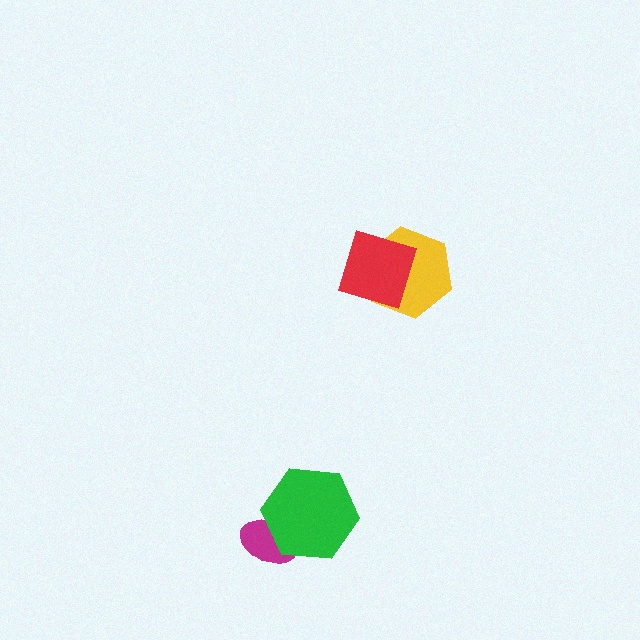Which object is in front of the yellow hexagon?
The red diamond is in front of the yellow hexagon.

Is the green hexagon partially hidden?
No, no other shape covers it.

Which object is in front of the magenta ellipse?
The green hexagon is in front of the magenta ellipse.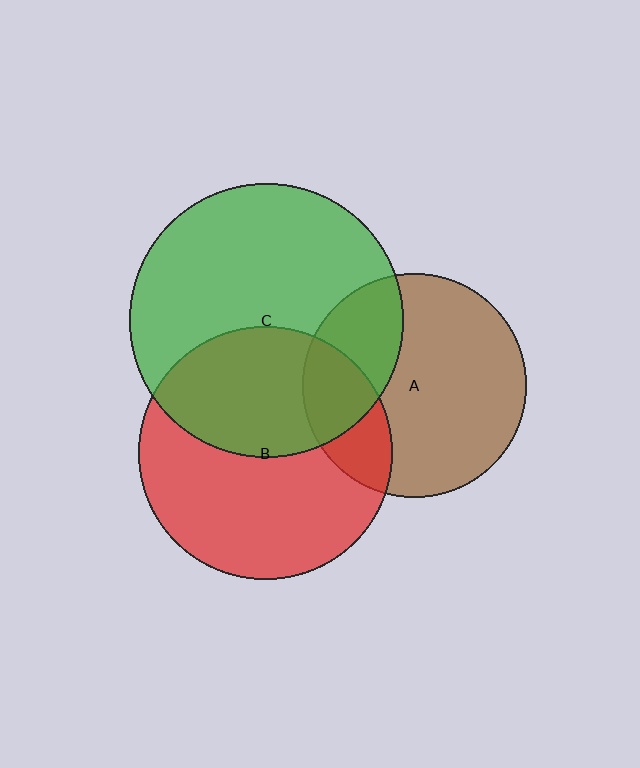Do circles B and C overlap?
Yes.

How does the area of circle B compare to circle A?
Approximately 1.3 times.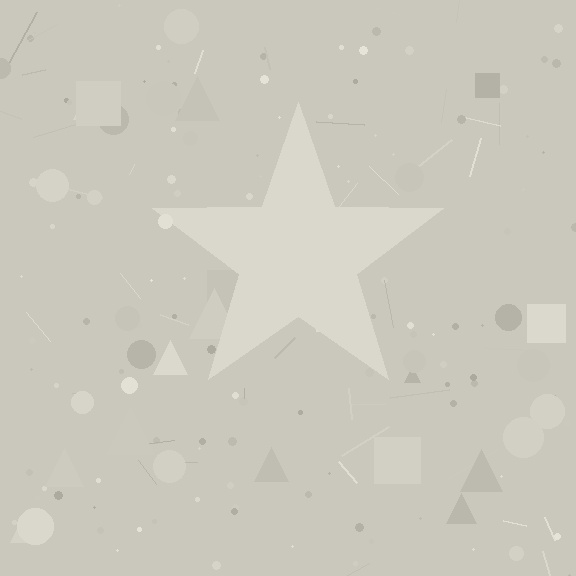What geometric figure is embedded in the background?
A star is embedded in the background.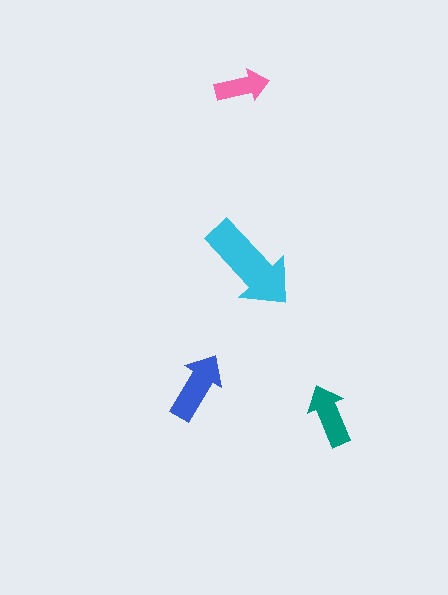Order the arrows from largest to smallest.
the cyan one, the blue one, the teal one, the pink one.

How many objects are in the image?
There are 4 objects in the image.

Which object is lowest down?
The teal arrow is bottommost.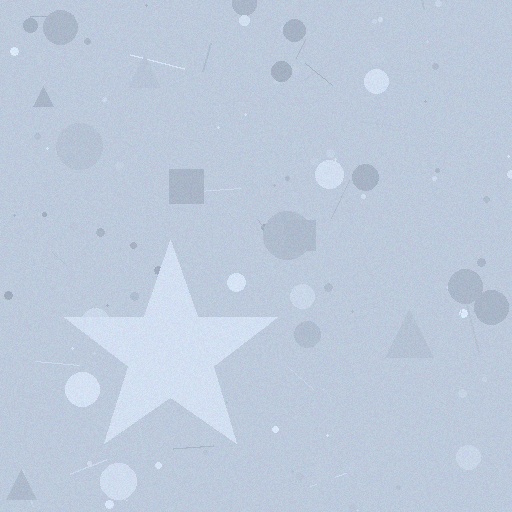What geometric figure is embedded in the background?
A star is embedded in the background.